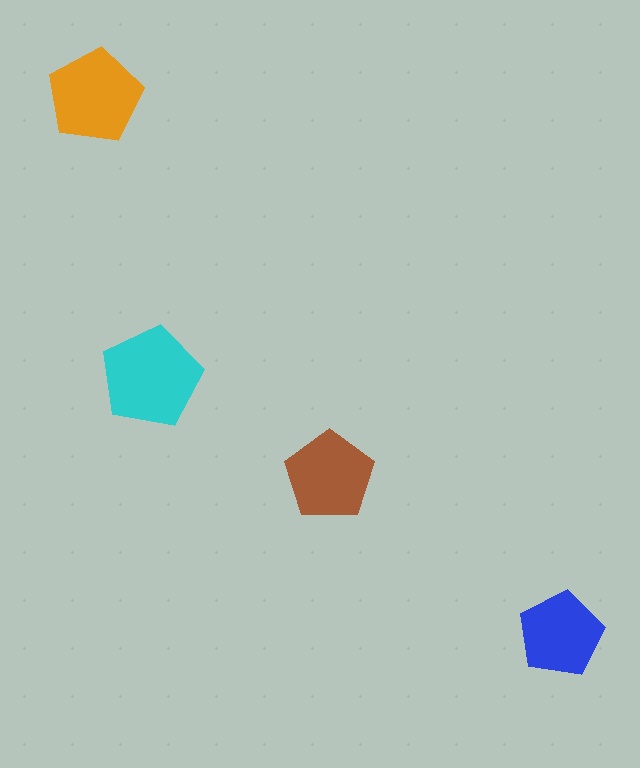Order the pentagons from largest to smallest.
the cyan one, the orange one, the brown one, the blue one.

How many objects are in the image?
There are 4 objects in the image.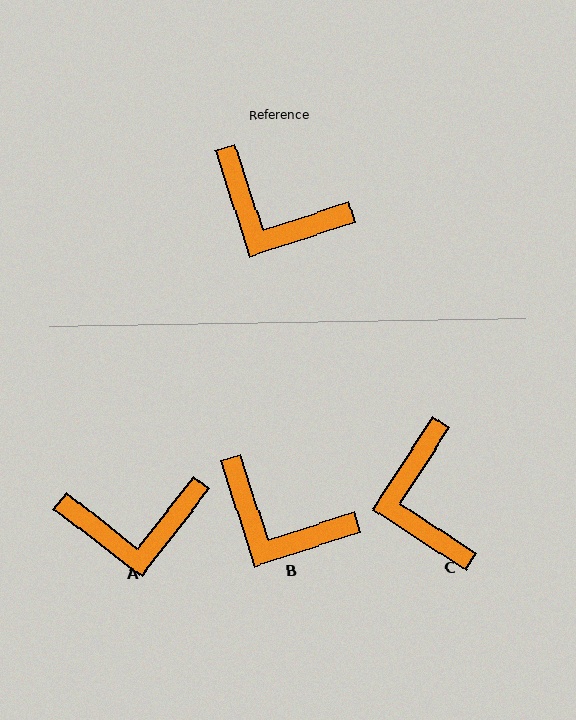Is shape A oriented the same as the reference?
No, it is off by about 34 degrees.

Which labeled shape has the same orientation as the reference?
B.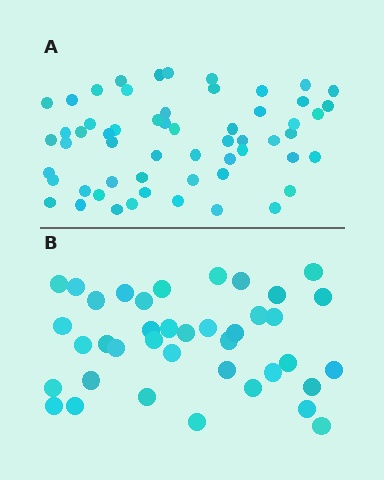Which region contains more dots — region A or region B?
Region A (the top region) has more dots.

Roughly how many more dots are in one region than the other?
Region A has approximately 20 more dots than region B.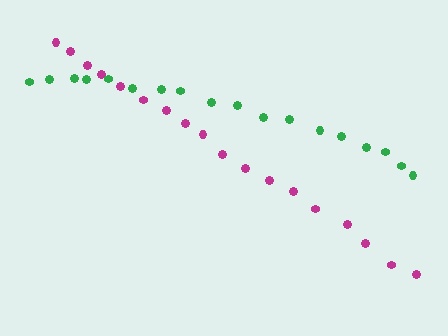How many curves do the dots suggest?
There are 2 distinct paths.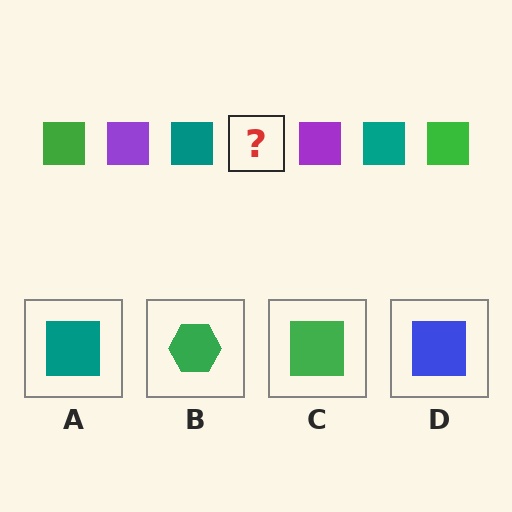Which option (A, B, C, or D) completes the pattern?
C.